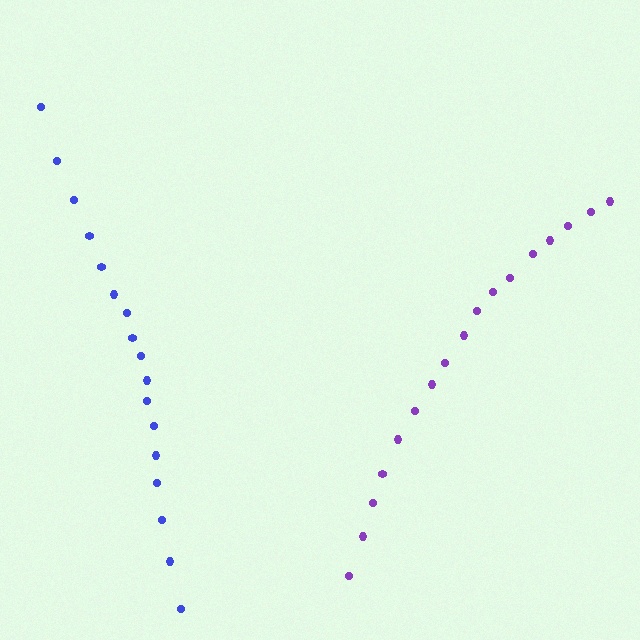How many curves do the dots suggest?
There are 2 distinct paths.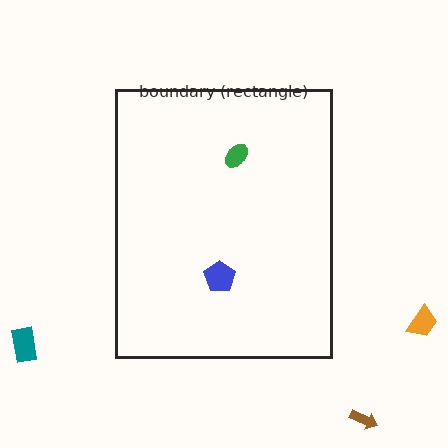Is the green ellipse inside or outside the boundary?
Inside.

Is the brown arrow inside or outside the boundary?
Outside.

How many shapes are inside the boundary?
2 inside, 3 outside.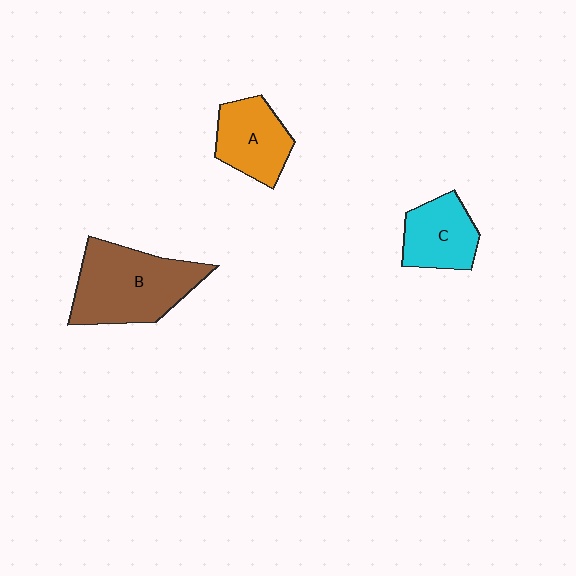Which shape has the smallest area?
Shape C (cyan).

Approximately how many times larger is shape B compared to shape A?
Approximately 1.7 times.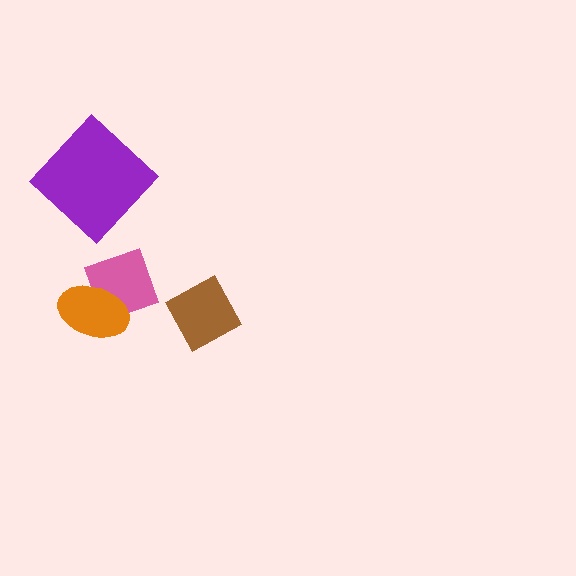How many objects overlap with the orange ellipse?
1 object overlaps with the orange ellipse.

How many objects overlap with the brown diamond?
0 objects overlap with the brown diamond.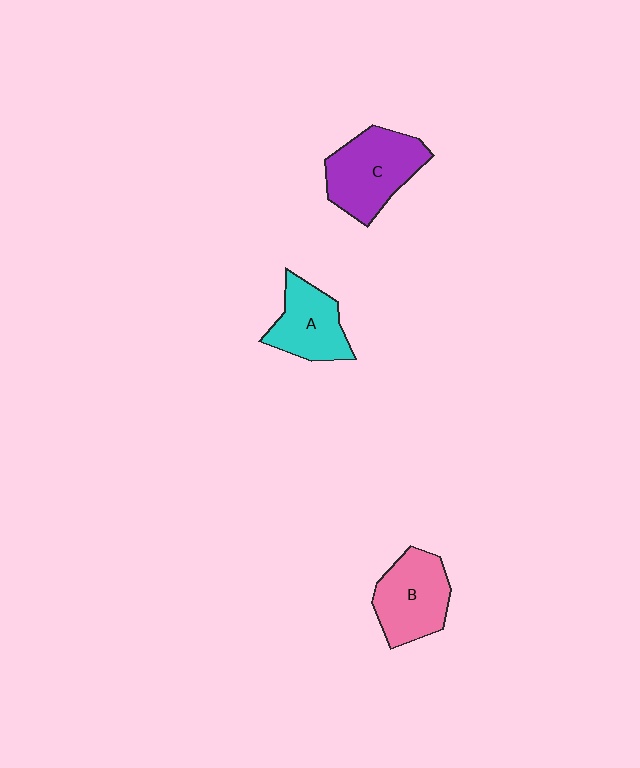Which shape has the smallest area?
Shape A (cyan).